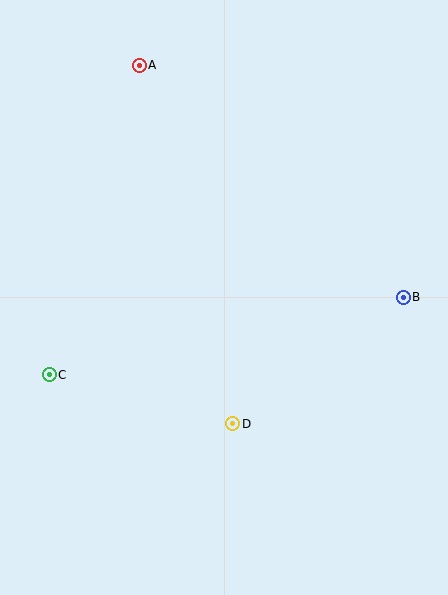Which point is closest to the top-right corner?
Point B is closest to the top-right corner.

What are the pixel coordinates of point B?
Point B is at (403, 297).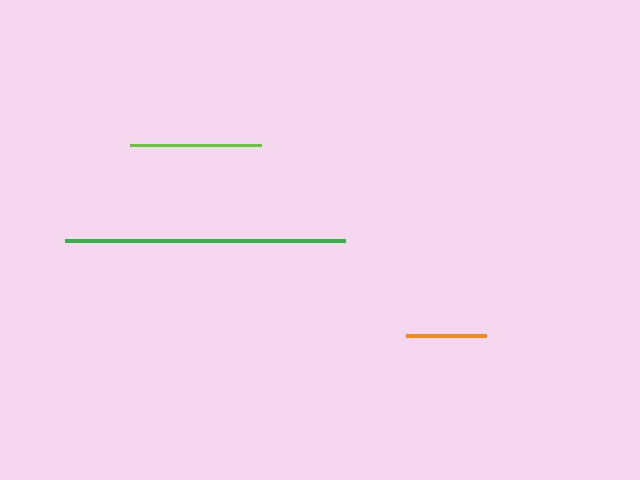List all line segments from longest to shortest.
From longest to shortest: green, lime, orange.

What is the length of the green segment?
The green segment is approximately 279 pixels long.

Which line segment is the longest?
The green line is the longest at approximately 279 pixels.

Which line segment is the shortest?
The orange line is the shortest at approximately 81 pixels.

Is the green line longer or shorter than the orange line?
The green line is longer than the orange line.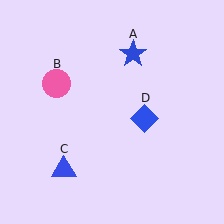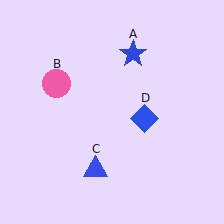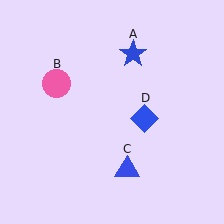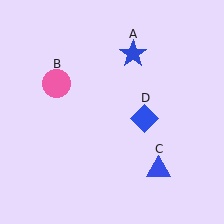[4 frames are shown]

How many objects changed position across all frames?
1 object changed position: blue triangle (object C).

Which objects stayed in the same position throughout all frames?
Blue star (object A) and pink circle (object B) and blue diamond (object D) remained stationary.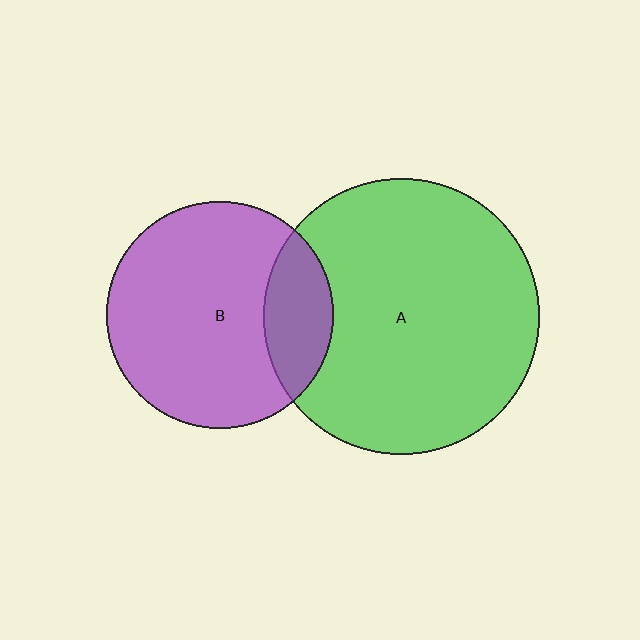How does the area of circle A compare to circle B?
Approximately 1.5 times.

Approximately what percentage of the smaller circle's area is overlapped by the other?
Approximately 20%.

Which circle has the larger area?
Circle A (green).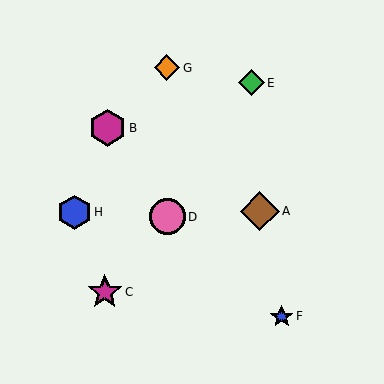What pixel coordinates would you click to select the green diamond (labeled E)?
Click at (251, 83) to select the green diamond E.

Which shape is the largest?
The brown diamond (labeled A) is the largest.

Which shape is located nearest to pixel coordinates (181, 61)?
The orange diamond (labeled G) at (167, 68) is nearest to that location.